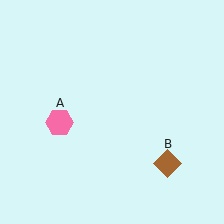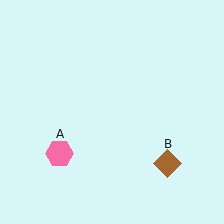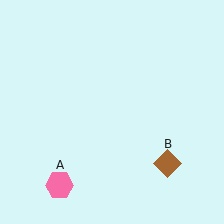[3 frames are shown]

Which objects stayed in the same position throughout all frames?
Brown diamond (object B) remained stationary.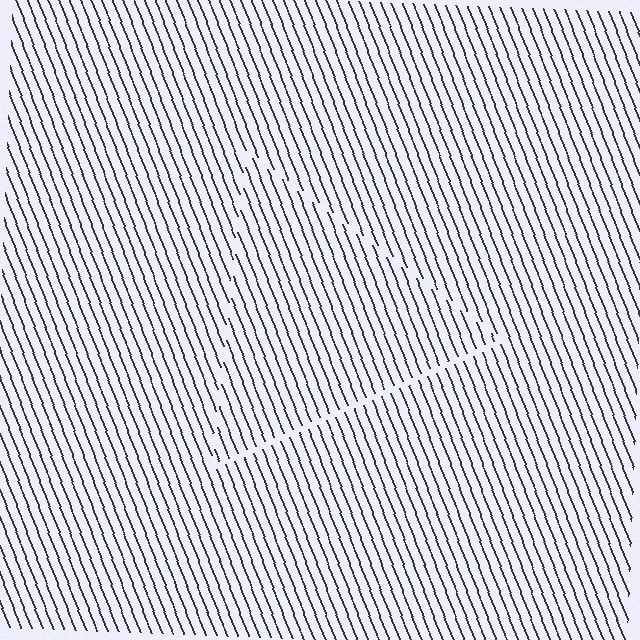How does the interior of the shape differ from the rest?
The interior of the shape contains the same grating, shifted by half a period — the contour is defined by the phase discontinuity where line-ends from the inner and outer gratings abut.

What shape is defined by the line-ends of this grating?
An illusory triangle. The interior of the shape contains the same grating, shifted by half a period — the contour is defined by the phase discontinuity where line-ends from the inner and outer gratings abut.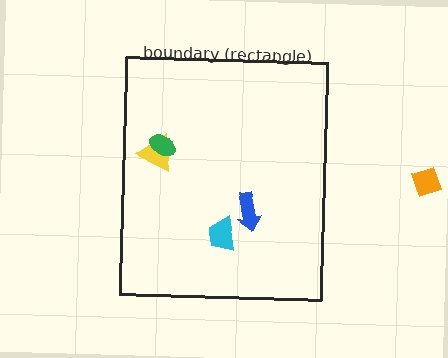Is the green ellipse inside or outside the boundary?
Inside.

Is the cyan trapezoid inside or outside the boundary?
Inside.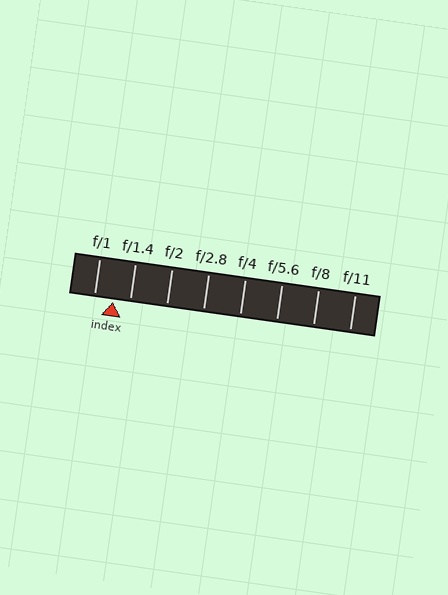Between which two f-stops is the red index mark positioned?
The index mark is between f/1 and f/1.4.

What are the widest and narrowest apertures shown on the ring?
The widest aperture shown is f/1 and the narrowest is f/11.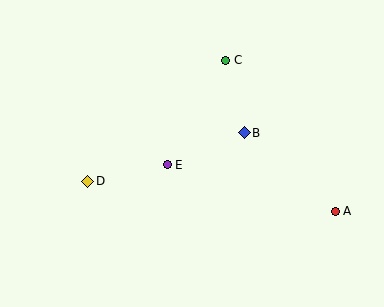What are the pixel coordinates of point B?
Point B is at (244, 133).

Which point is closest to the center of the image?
Point E at (167, 165) is closest to the center.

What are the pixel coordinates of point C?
Point C is at (226, 60).